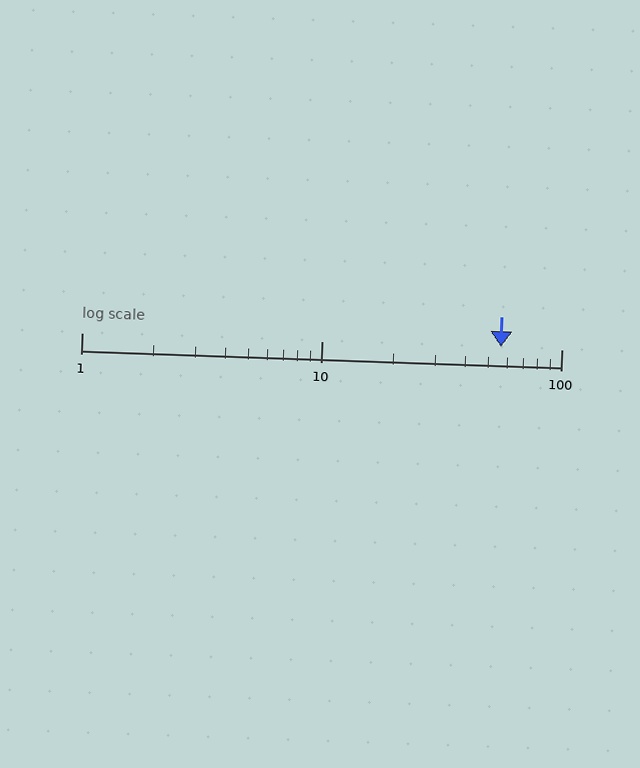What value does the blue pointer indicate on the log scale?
The pointer indicates approximately 56.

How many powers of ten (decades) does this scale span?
The scale spans 2 decades, from 1 to 100.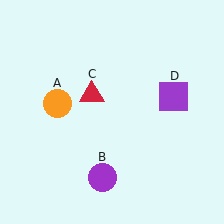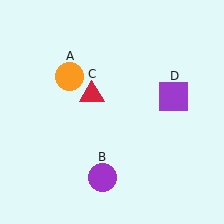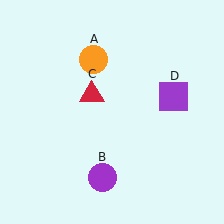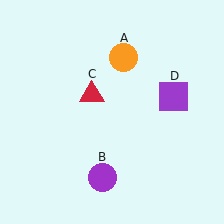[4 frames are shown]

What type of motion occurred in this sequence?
The orange circle (object A) rotated clockwise around the center of the scene.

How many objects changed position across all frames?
1 object changed position: orange circle (object A).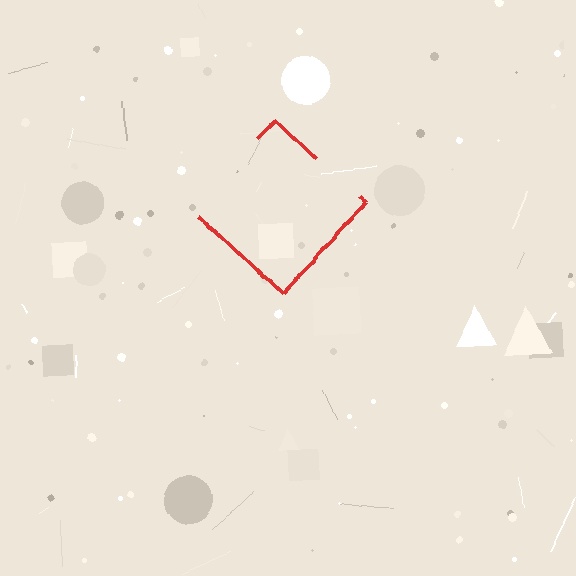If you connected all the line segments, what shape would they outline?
They would outline a diamond.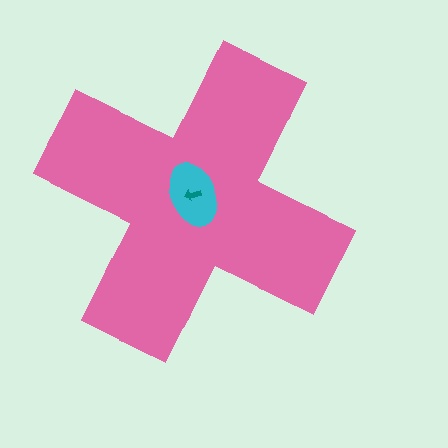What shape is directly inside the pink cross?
The cyan ellipse.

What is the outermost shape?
The pink cross.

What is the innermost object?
The teal arrow.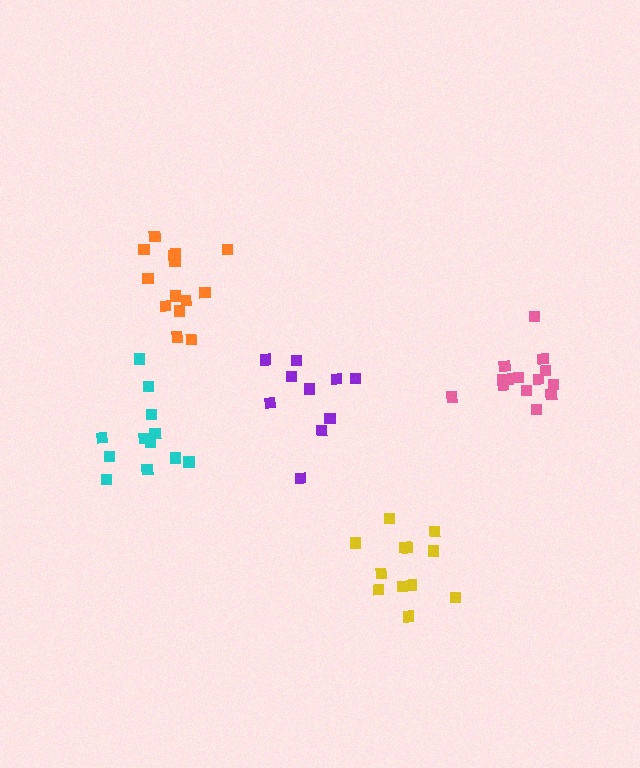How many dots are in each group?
Group 1: 15 dots, Group 2: 12 dots, Group 3: 12 dots, Group 4: 10 dots, Group 5: 15 dots (64 total).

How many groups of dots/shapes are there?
There are 5 groups.